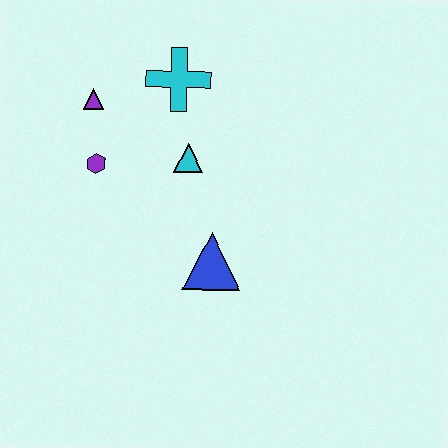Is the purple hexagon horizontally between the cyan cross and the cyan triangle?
No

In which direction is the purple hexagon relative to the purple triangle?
The purple hexagon is below the purple triangle.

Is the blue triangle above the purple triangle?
No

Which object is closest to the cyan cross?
The cyan triangle is closest to the cyan cross.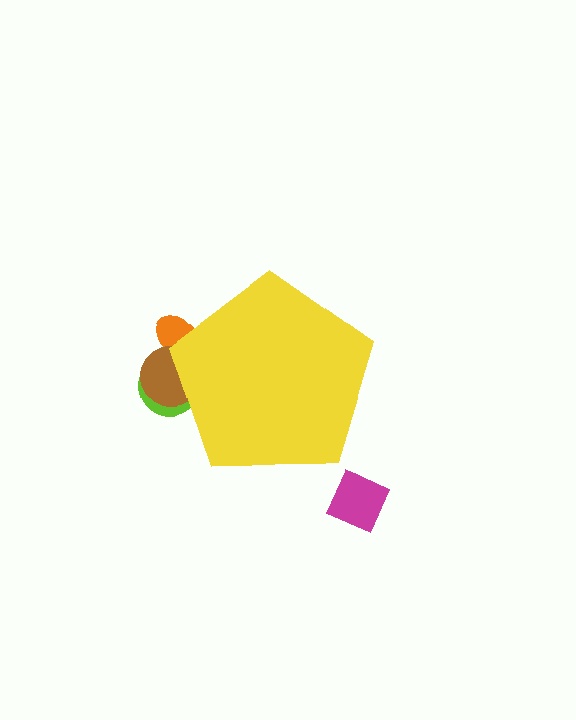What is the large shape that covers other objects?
A yellow pentagon.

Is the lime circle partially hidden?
Yes, the lime circle is partially hidden behind the yellow pentagon.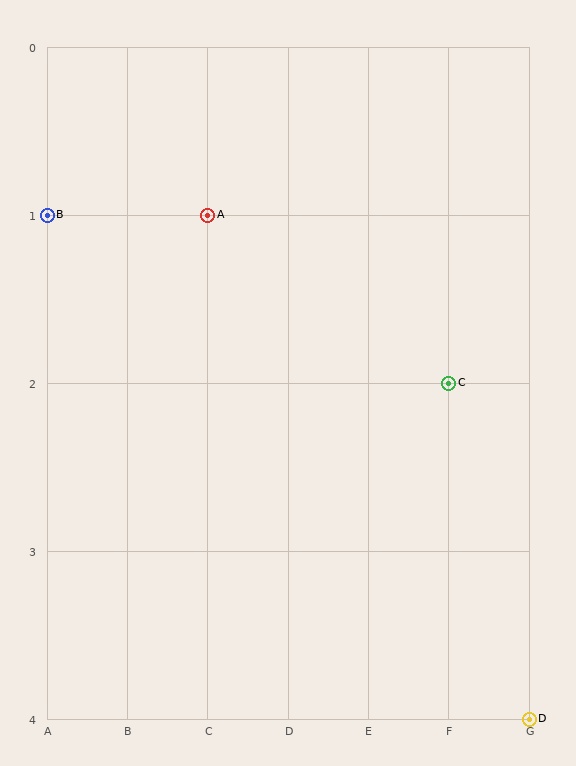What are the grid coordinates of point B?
Point B is at grid coordinates (A, 1).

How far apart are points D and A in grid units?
Points D and A are 4 columns and 3 rows apart (about 5.0 grid units diagonally).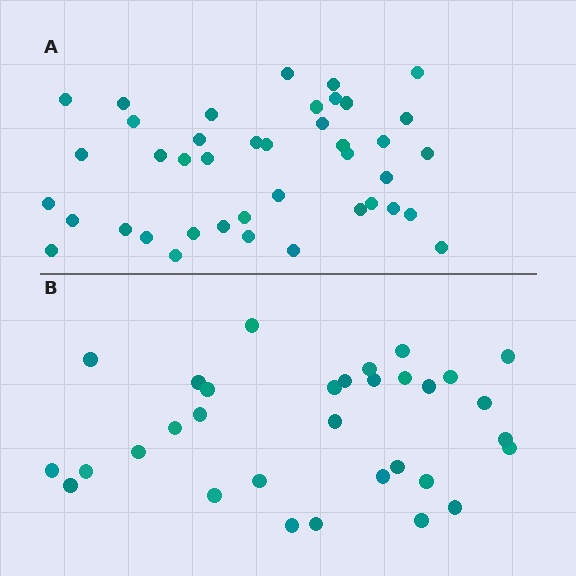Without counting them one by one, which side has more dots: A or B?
Region A (the top region) has more dots.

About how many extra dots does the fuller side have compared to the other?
Region A has roughly 8 or so more dots than region B.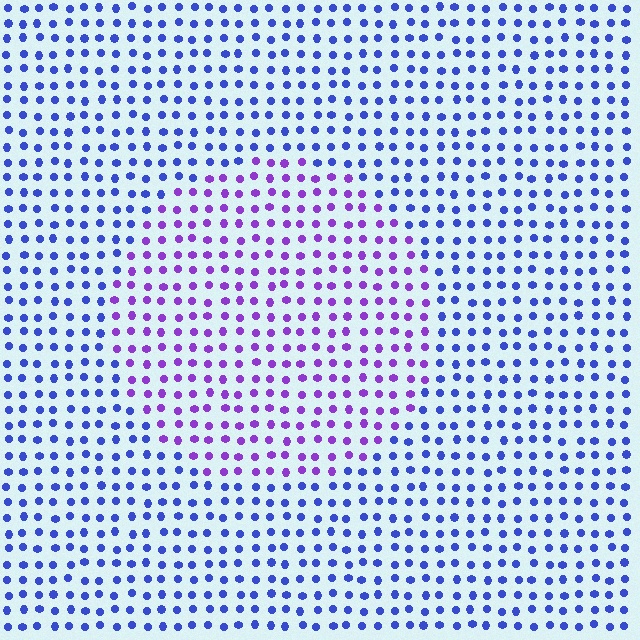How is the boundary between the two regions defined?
The boundary is defined purely by a slight shift in hue (about 43 degrees). Spacing, size, and orientation are identical on both sides.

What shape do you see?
I see a circle.